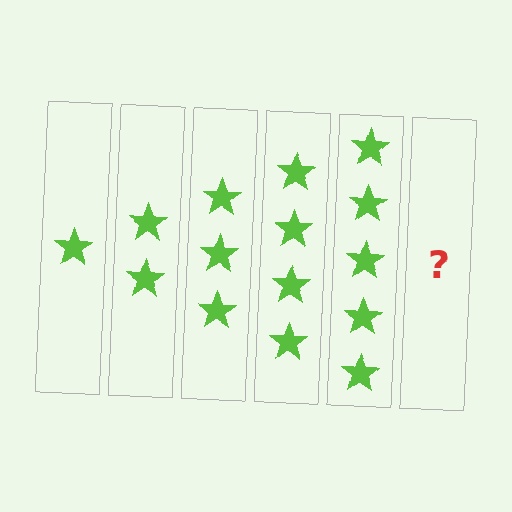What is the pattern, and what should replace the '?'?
The pattern is that each step adds one more star. The '?' should be 6 stars.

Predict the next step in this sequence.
The next step is 6 stars.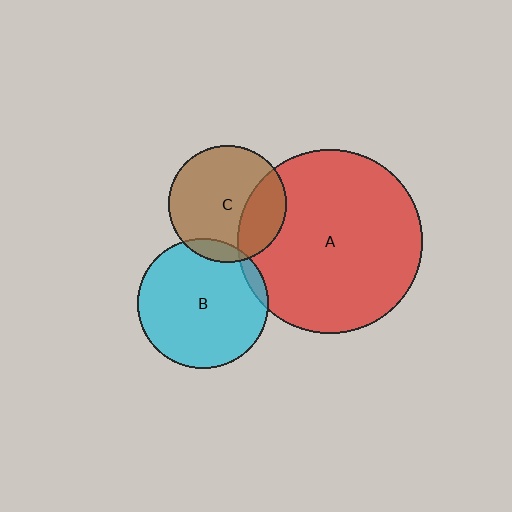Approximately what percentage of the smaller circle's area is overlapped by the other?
Approximately 10%.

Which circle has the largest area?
Circle A (red).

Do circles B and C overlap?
Yes.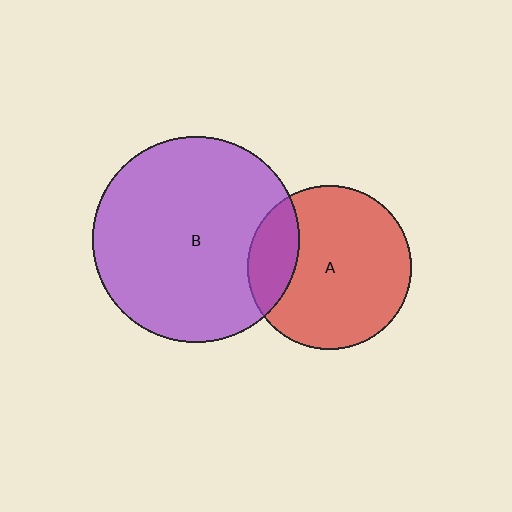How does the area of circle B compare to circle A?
Approximately 1.6 times.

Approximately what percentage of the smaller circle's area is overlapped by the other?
Approximately 20%.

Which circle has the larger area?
Circle B (purple).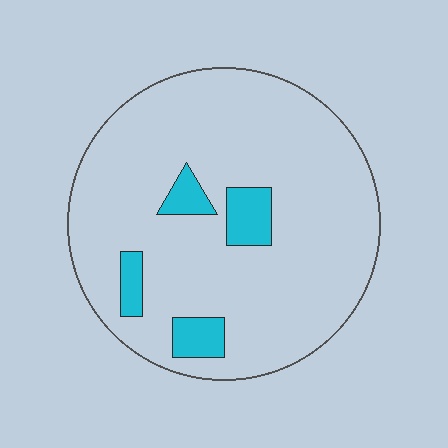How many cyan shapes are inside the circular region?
4.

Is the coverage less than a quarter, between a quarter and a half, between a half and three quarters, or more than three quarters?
Less than a quarter.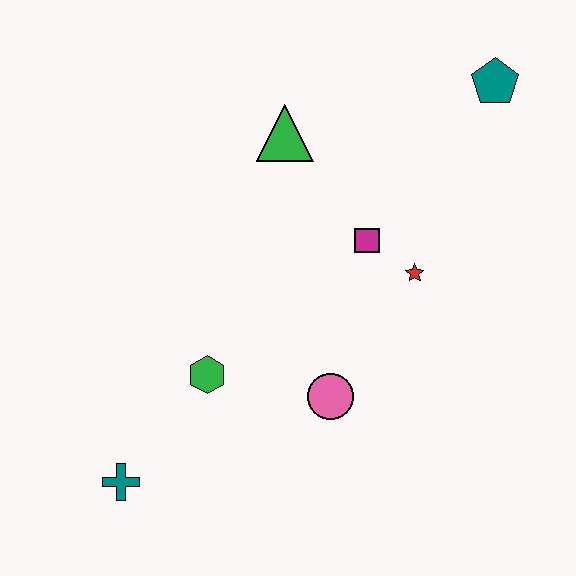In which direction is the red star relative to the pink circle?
The red star is above the pink circle.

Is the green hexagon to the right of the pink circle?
No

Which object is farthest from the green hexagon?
The teal pentagon is farthest from the green hexagon.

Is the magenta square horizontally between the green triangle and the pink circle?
No